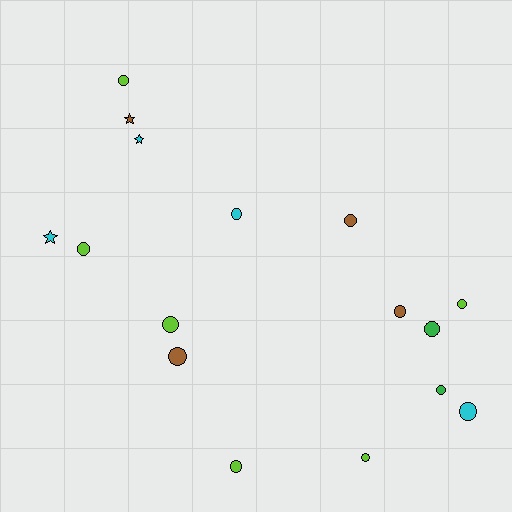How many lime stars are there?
There are no lime stars.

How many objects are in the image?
There are 16 objects.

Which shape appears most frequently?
Circle, with 13 objects.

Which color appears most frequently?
Lime, with 6 objects.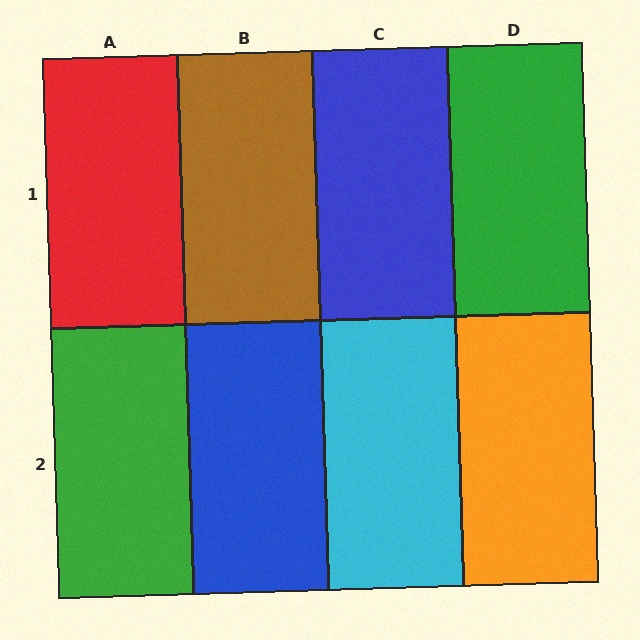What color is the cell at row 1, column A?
Red.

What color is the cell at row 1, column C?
Blue.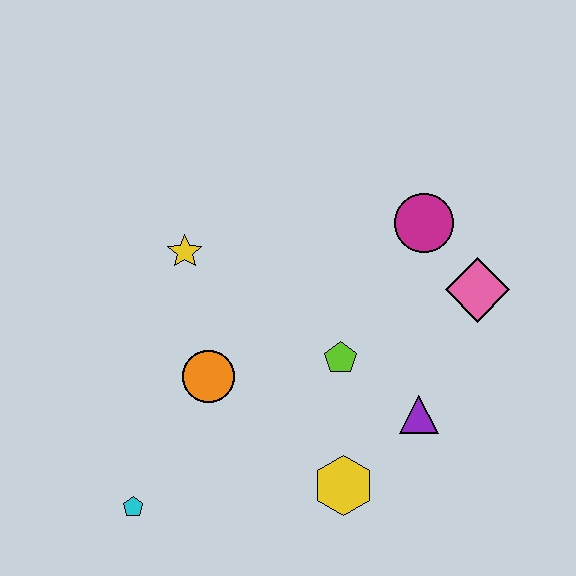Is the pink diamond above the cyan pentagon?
Yes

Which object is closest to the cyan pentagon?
The orange circle is closest to the cyan pentagon.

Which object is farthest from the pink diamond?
The cyan pentagon is farthest from the pink diamond.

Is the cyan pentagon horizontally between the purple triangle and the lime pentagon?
No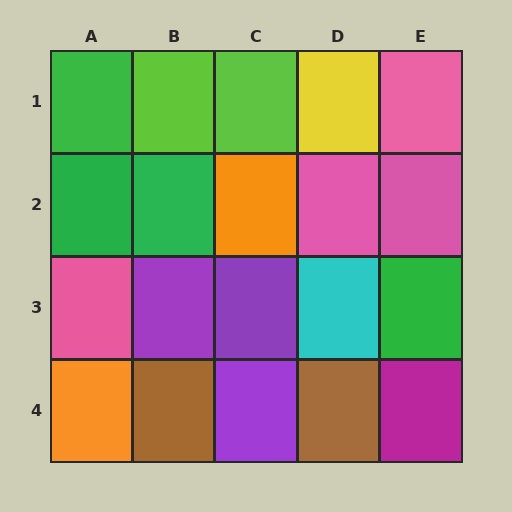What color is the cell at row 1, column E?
Pink.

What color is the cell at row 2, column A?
Green.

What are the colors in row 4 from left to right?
Orange, brown, purple, brown, magenta.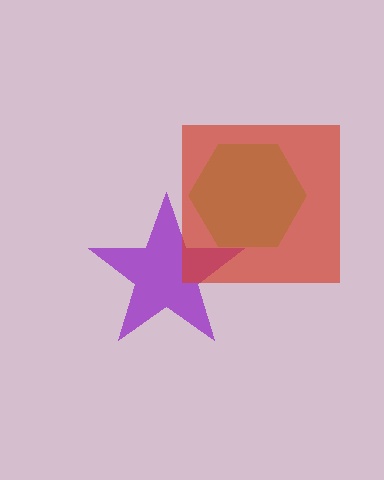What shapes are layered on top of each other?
The layered shapes are: a lime hexagon, a purple star, a red square.